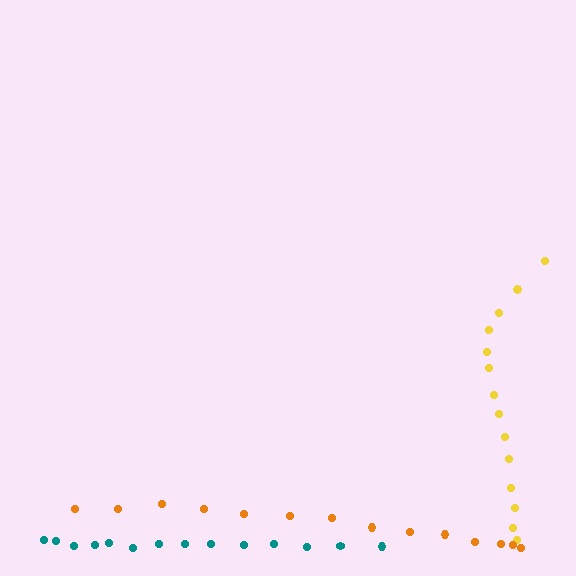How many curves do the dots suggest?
There are 3 distinct paths.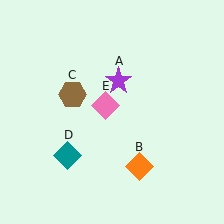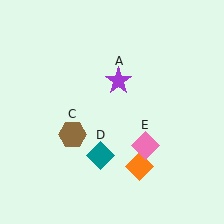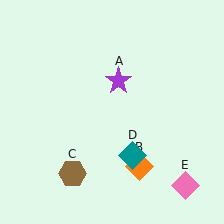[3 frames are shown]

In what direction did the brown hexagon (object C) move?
The brown hexagon (object C) moved down.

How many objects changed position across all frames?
3 objects changed position: brown hexagon (object C), teal diamond (object D), pink diamond (object E).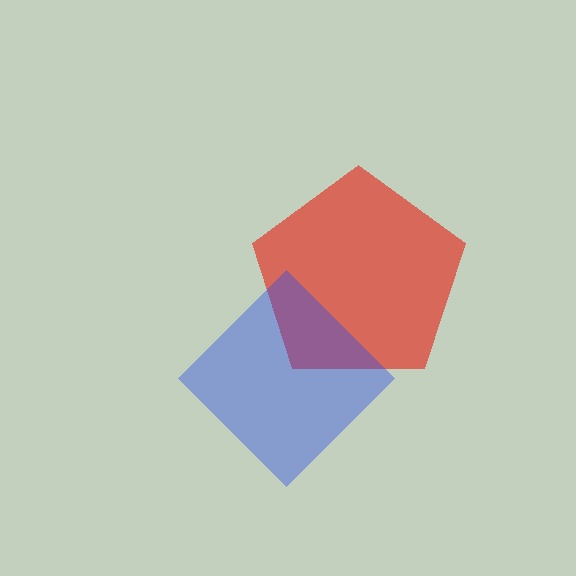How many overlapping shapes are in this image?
There are 2 overlapping shapes in the image.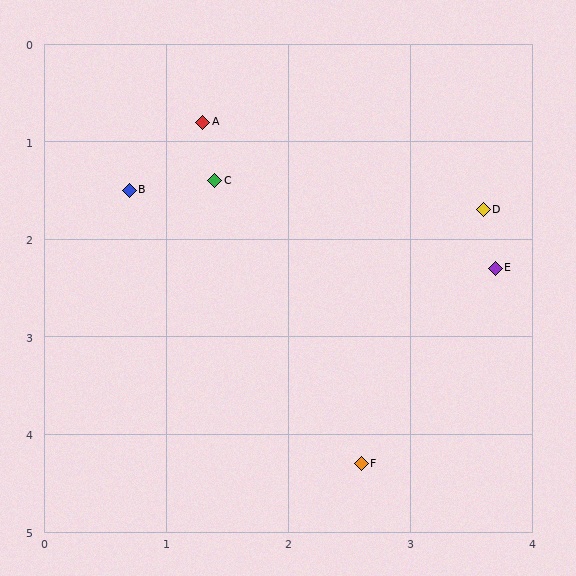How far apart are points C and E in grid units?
Points C and E are about 2.5 grid units apart.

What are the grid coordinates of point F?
Point F is at approximately (2.6, 4.3).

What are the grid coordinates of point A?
Point A is at approximately (1.3, 0.8).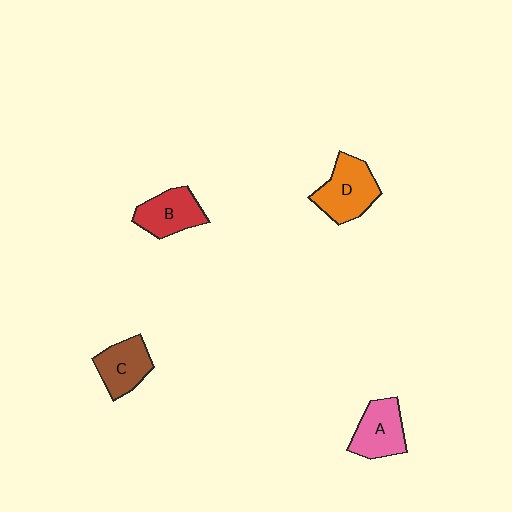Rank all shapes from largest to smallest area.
From largest to smallest: D (orange), A (pink), B (red), C (brown).